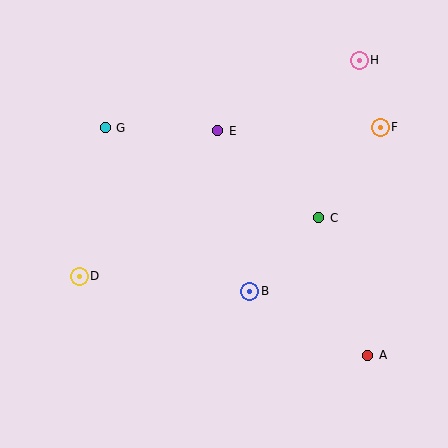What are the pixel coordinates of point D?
Point D is at (79, 276).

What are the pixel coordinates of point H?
Point H is at (359, 60).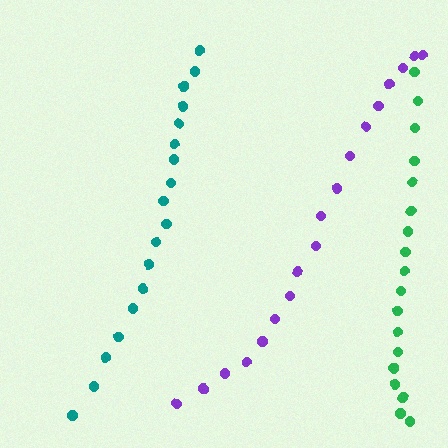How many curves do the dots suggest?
There are 3 distinct paths.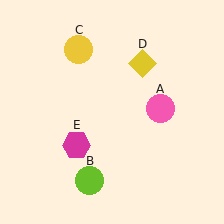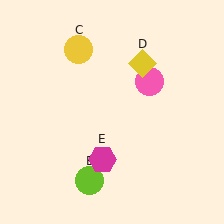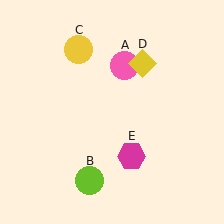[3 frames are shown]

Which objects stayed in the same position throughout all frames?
Lime circle (object B) and yellow circle (object C) and yellow diamond (object D) remained stationary.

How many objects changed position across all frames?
2 objects changed position: pink circle (object A), magenta hexagon (object E).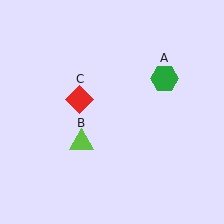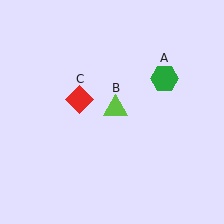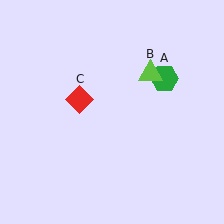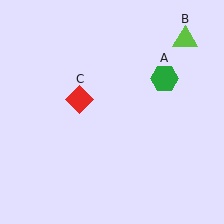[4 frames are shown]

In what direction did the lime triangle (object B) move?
The lime triangle (object B) moved up and to the right.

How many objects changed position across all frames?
1 object changed position: lime triangle (object B).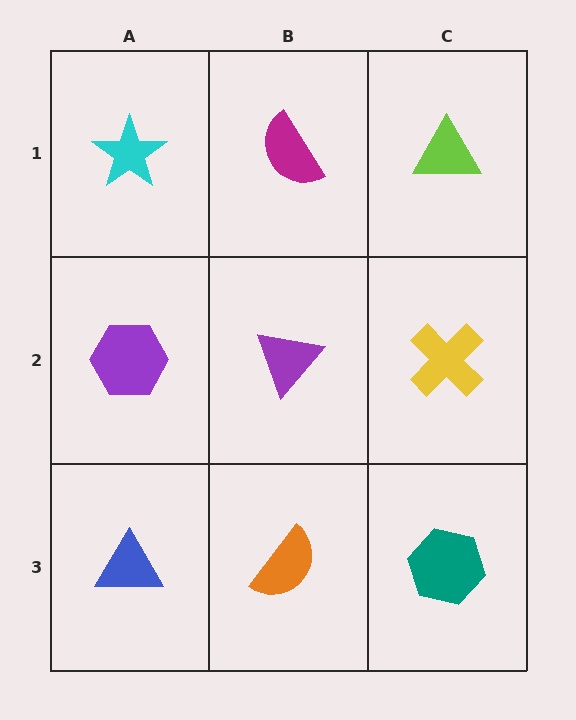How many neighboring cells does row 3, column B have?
3.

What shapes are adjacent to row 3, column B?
A purple triangle (row 2, column B), a blue triangle (row 3, column A), a teal hexagon (row 3, column C).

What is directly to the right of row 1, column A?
A magenta semicircle.